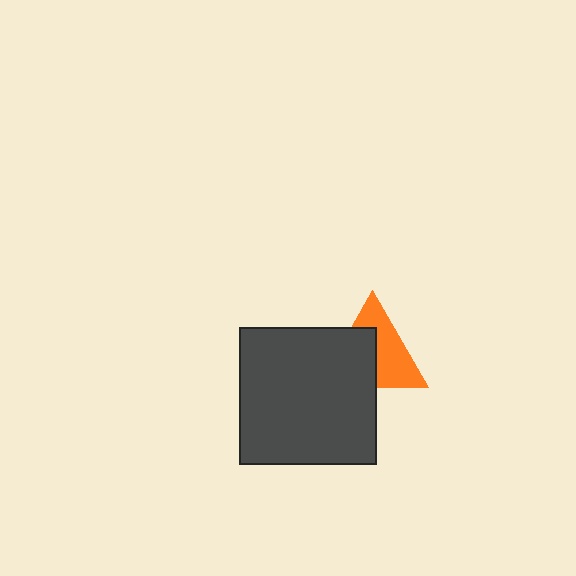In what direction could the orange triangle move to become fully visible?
The orange triangle could move toward the upper-right. That would shift it out from behind the dark gray square entirely.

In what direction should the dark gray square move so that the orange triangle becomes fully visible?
The dark gray square should move toward the lower-left. That is the shortest direction to clear the overlap and leave the orange triangle fully visible.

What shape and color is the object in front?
The object in front is a dark gray square.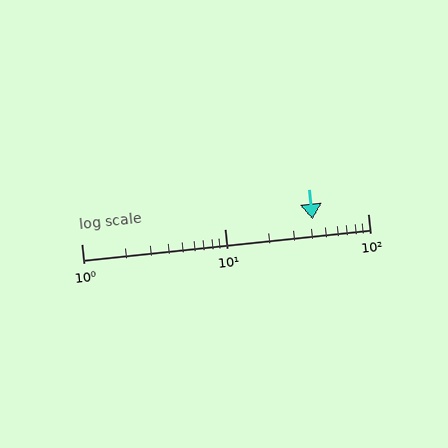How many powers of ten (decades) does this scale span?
The scale spans 2 decades, from 1 to 100.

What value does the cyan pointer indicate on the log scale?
The pointer indicates approximately 41.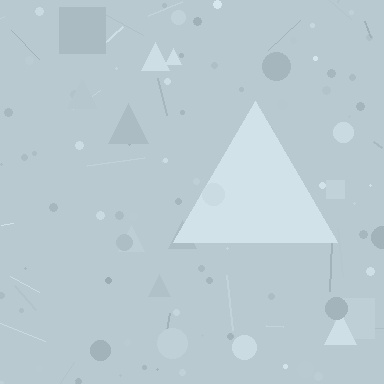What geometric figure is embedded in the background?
A triangle is embedded in the background.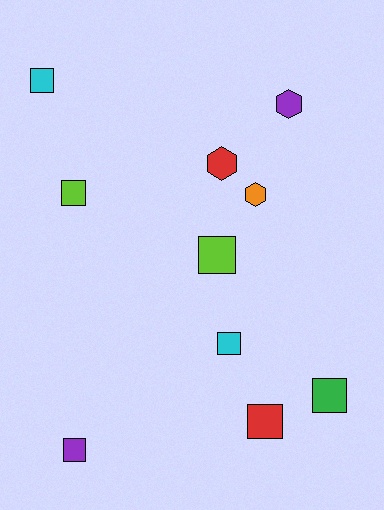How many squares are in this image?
There are 7 squares.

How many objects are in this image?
There are 10 objects.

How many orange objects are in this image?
There is 1 orange object.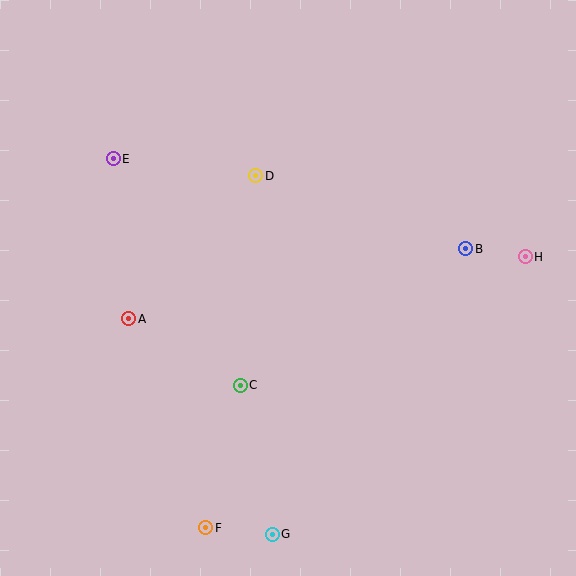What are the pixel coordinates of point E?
Point E is at (113, 159).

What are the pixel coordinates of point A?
Point A is at (129, 319).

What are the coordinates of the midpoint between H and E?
The midpoint between H and E is at (319, 208).